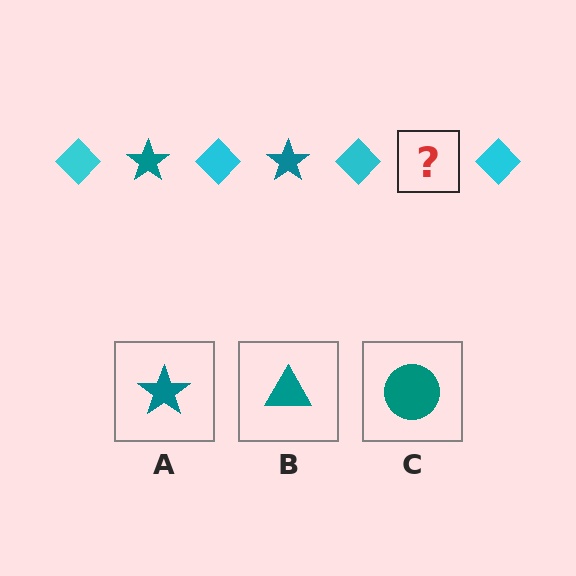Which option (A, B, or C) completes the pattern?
A.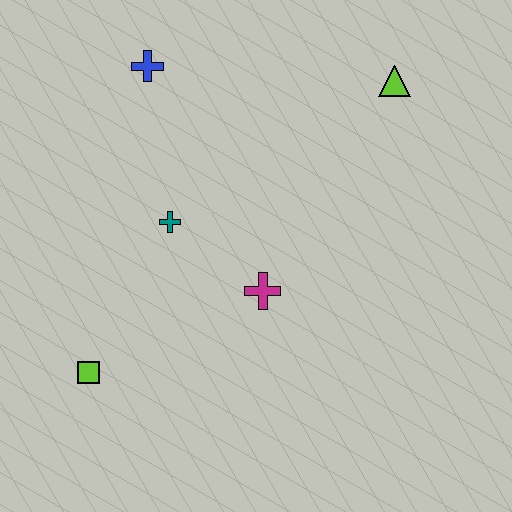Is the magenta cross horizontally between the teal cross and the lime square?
No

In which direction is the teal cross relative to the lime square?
The teal cross is above the lime square.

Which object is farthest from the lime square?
The lime triangle is farthest from the lime square.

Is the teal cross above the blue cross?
No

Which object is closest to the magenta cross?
The teal cross is closest to the magenta cross.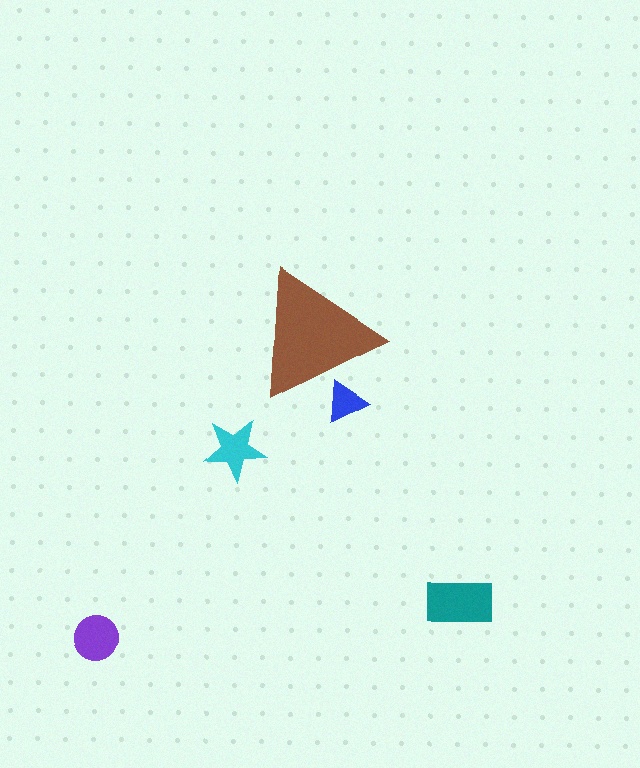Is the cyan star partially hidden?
No, the cyan star is fully visible.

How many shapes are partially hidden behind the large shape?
1 shape is partially hidden.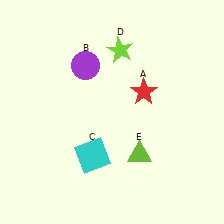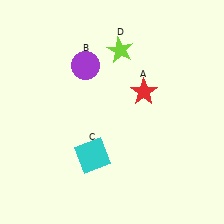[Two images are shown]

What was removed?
The lime triangle (E) was removed in Image 2.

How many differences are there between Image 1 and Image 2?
There is 1 difference between the two images.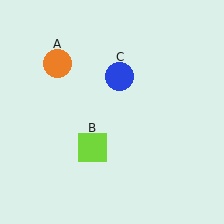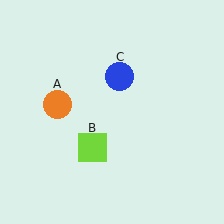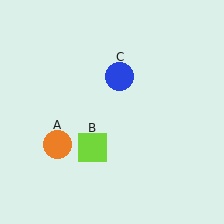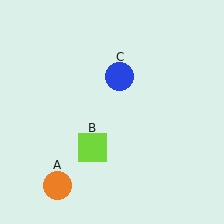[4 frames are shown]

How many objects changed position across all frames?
1 object changed position: orange circle (object A).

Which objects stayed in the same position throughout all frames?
Lime square (object B) and blue circle (object C) remained stationary.